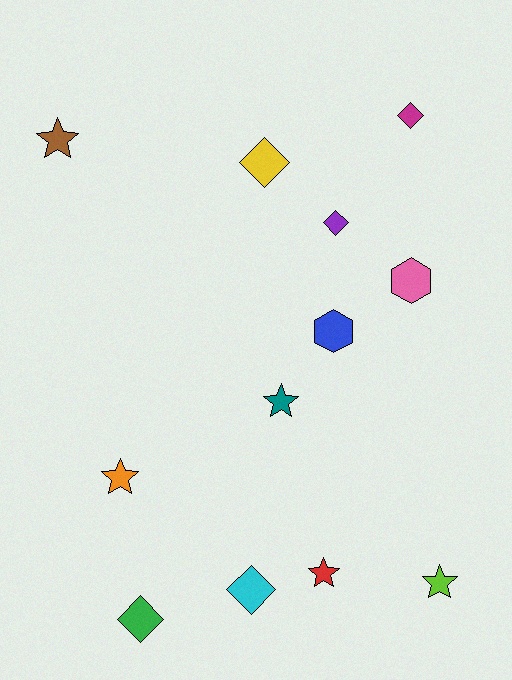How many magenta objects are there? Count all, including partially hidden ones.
There is 1 magenta object.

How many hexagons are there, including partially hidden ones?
There are 2 hexagons.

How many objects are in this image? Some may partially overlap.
There are 12 objects.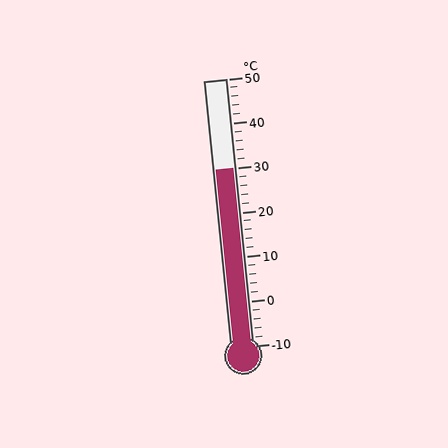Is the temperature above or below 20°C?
The temperature is above 20°C.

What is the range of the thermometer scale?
The thermometer scale ranges from -10°C to 50°C.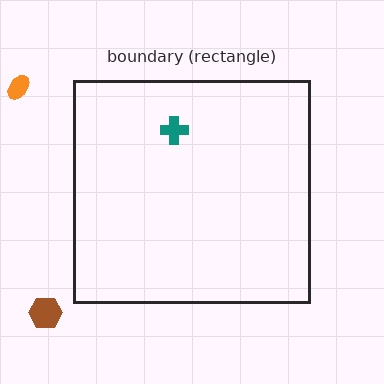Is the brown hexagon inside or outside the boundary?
Outside.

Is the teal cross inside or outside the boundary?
Inside.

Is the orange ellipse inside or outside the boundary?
Outside.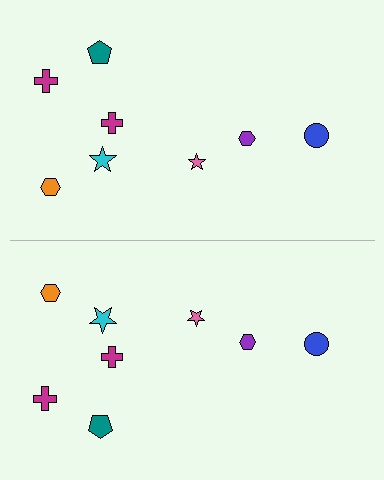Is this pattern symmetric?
Yes, this pattern has bilateral (reflection) symmetry.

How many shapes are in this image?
There are 16 shapes in this image.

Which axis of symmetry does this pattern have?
The pattern has a horizontal axis of symmetry running through the center of the image.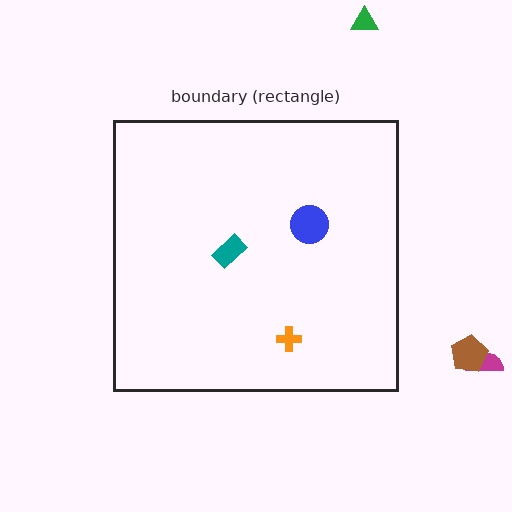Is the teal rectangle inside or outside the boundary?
Inside.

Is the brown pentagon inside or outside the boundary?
Outside.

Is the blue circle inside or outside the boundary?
Inside.